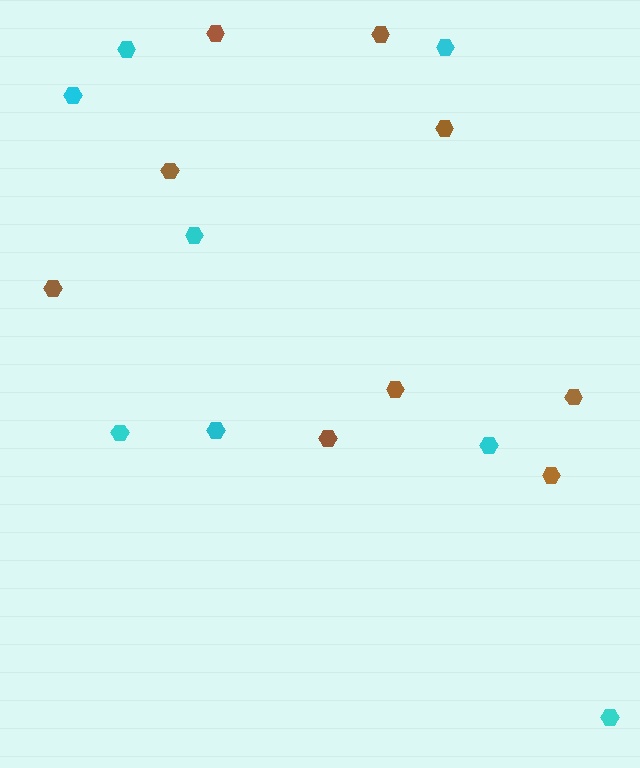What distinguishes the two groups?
There are 2 groups: one group of brown hexagons (9) and one group of cyan hexagons (8).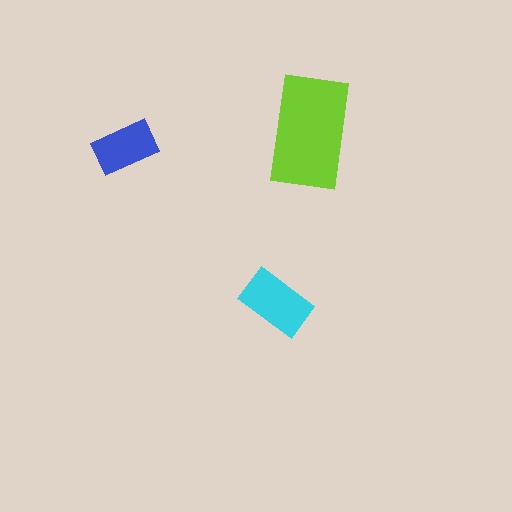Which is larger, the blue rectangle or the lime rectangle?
The lime one.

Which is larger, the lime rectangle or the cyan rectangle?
The lime one.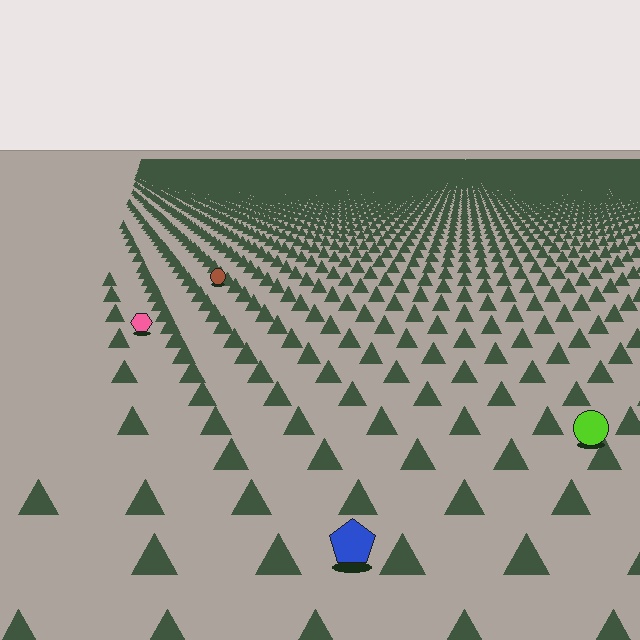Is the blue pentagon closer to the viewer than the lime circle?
Yes. The blue pentagon is closer — you can tell from the texture gradient: the ground texture is coarser near it.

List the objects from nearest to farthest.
From nearest to farthest: the blue pentagon, the lime circle, the pink hexagon, the brown circle.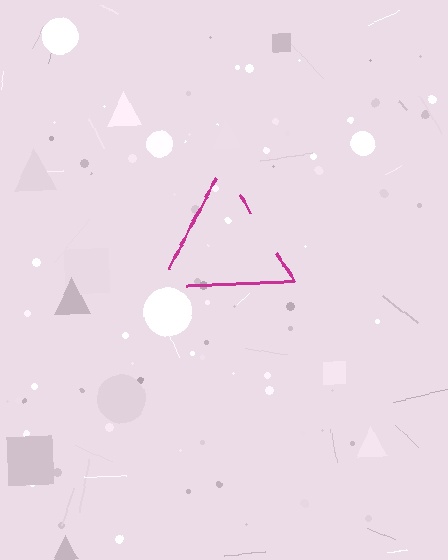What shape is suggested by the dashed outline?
The dashed outline suggests a triangle.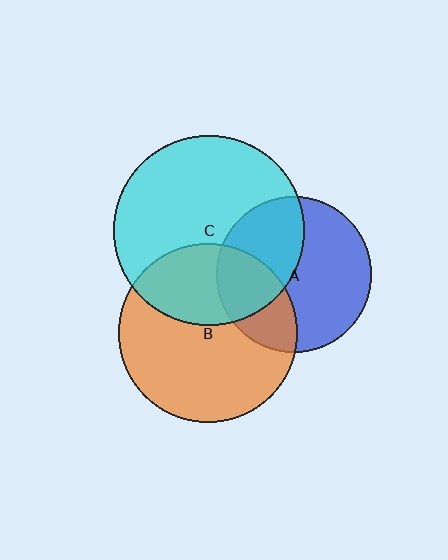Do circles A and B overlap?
Yes.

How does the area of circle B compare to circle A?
Approximately 1.3 times.